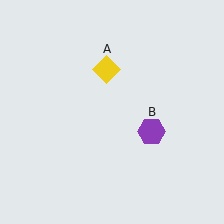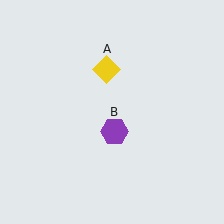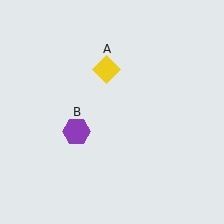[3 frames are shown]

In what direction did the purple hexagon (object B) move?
The purple hexagon (object B) moved left.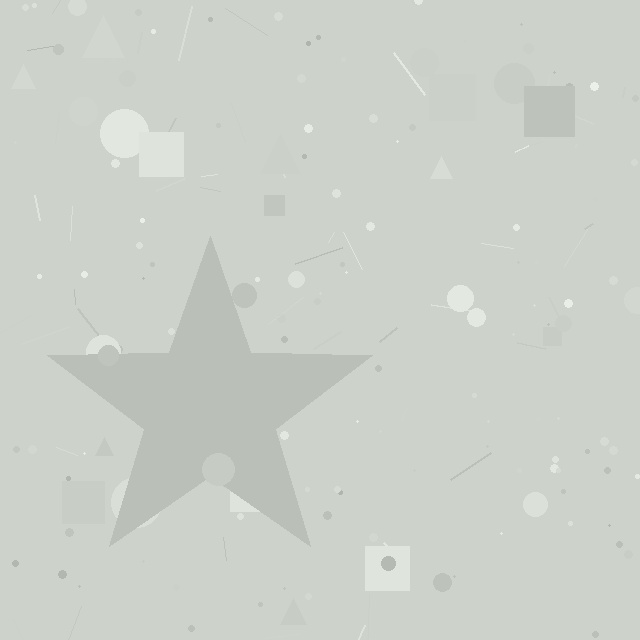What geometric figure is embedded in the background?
A star is embedded in the background.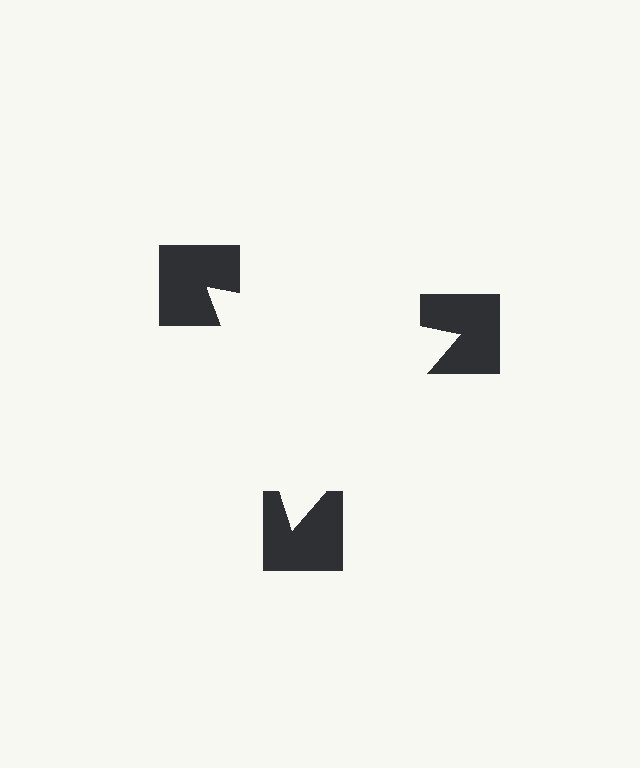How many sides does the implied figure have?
3 sides.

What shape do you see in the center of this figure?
An illusory triangle — its edges are inferred from the aligned wedge cuts in the notched squares, not physically drawn.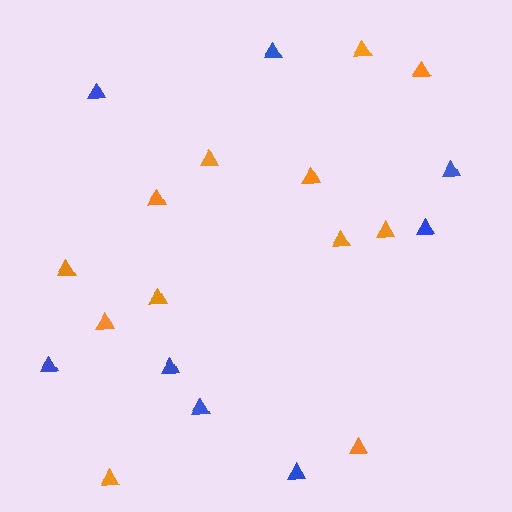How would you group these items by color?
There are 2 groups: one group of orange triangles (12) and one group of blue triangles (8).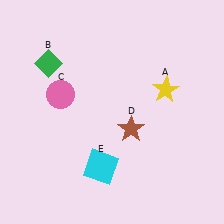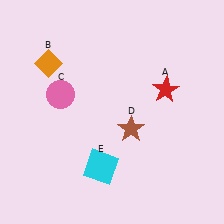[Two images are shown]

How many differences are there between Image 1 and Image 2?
There are 2 differences between the two images.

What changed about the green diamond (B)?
In Image 1, B is green. In Image 2, it changed to orange.